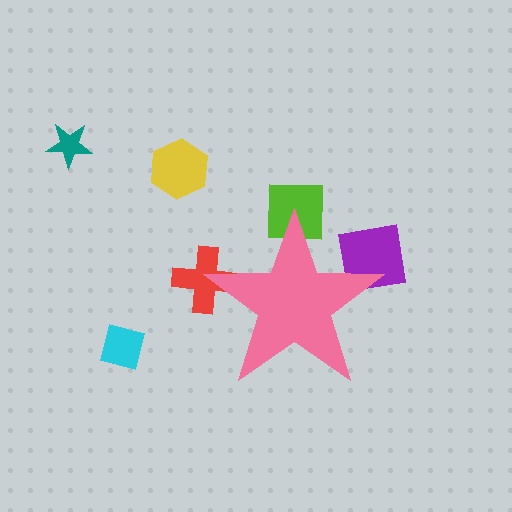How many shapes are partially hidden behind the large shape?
3 shapes are partially hidden.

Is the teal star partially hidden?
No, the teal star is fully visible.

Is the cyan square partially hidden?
No, the cyan square is fully visible.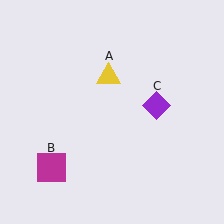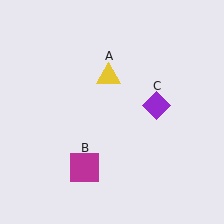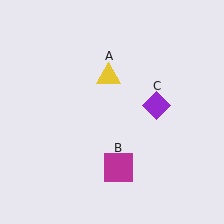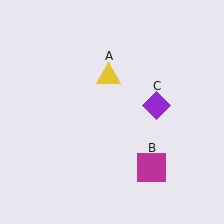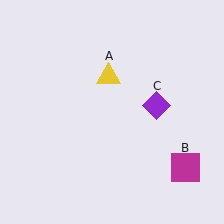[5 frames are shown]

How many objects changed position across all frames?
1 object changed position: magenta square (object B).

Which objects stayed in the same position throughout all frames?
Yellow triangle (object A) and purple diamond (object C) remained stationary.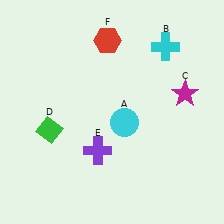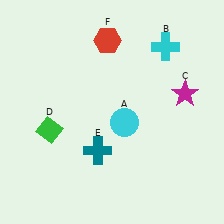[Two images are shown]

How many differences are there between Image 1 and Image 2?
There is 1 difference between the two images.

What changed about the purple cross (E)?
In Image 1, E is purple. In Image 2, it changed to teal.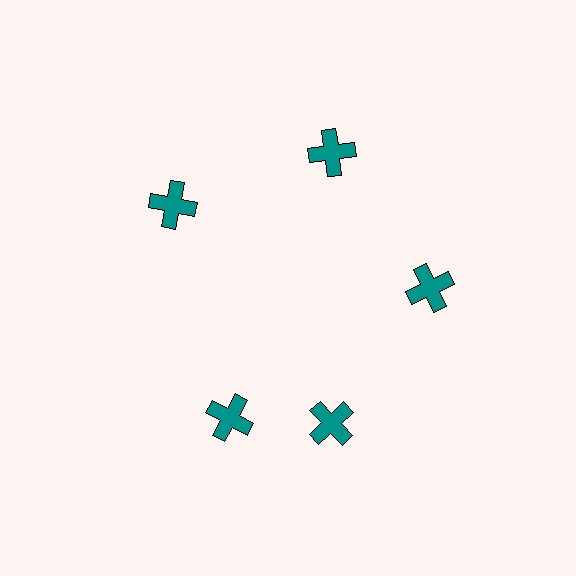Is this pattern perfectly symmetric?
No. The 5 teal crosses are arranged in a ring, but one element near the 8 o'clock position is rotated out of alignment along the ring, breaking the 5-fold rotational symmetry.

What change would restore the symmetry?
The symmetry would be restored by rotating it back into even spacing with its neighbors so that all 5 crosses sit at equal angles and equal distance from the center.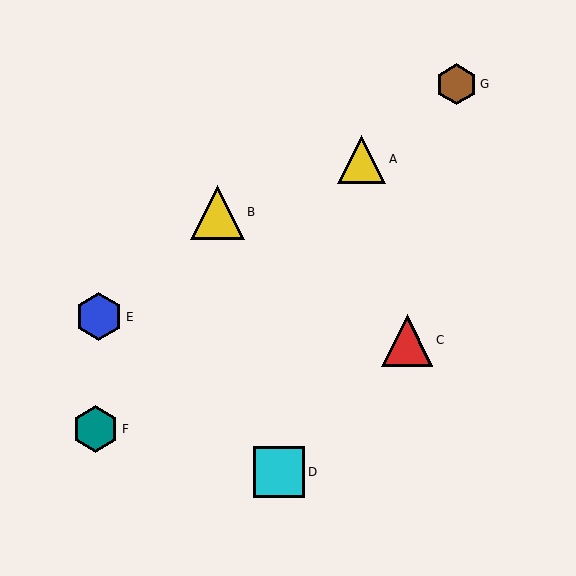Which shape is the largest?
The yellow triangle (labeled B) is the largest.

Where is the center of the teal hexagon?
The center of the teal hexagon is at (96, 429).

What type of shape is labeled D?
Shape D is a cyan square.